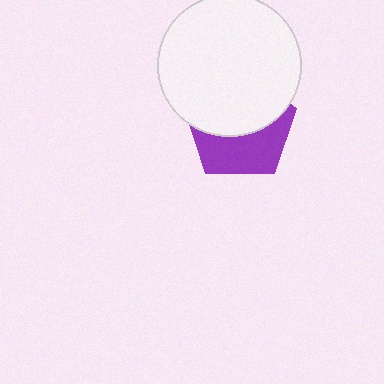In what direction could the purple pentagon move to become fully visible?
The purple pentagon could move down. That would shift it out from behind the white circle entirely.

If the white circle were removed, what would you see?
You would see the complete purple pentagon.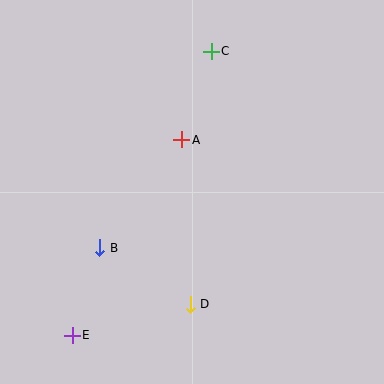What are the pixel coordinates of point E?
Point E is at (72, 335).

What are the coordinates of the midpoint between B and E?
The midpoint between B and E is at (86, 292).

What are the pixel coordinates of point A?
Point A is at (182, 140).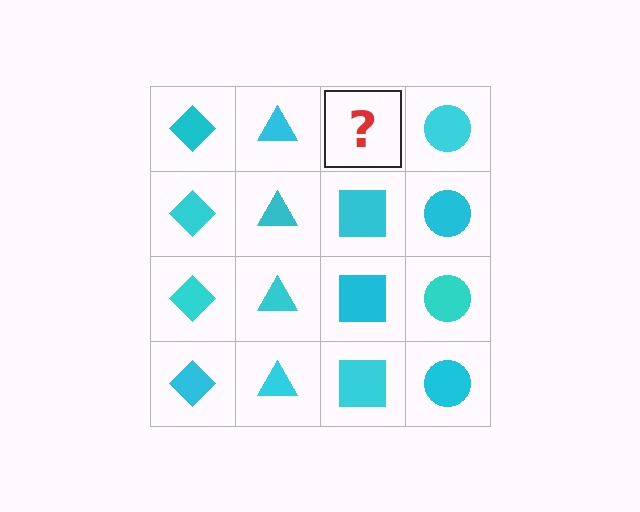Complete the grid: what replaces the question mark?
The question mark should be replaced with a cyan square.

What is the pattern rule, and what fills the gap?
The rule is that each column has a consistent shape. The gap should be filled with a cyan square.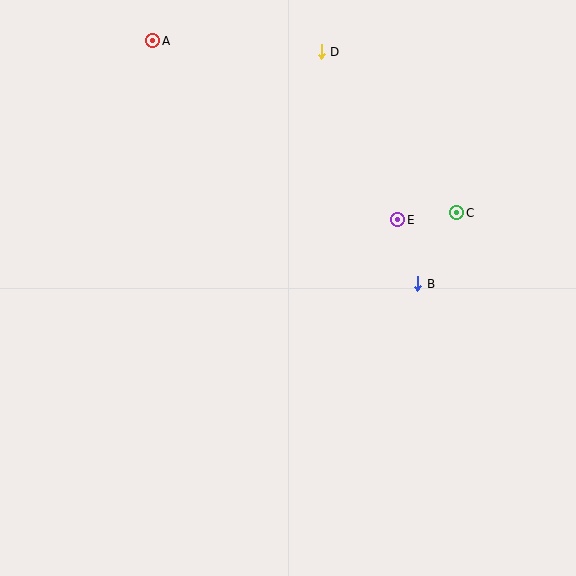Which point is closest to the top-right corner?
Point C is closest to the top-right corner.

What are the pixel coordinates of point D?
Point D is at (321, 52).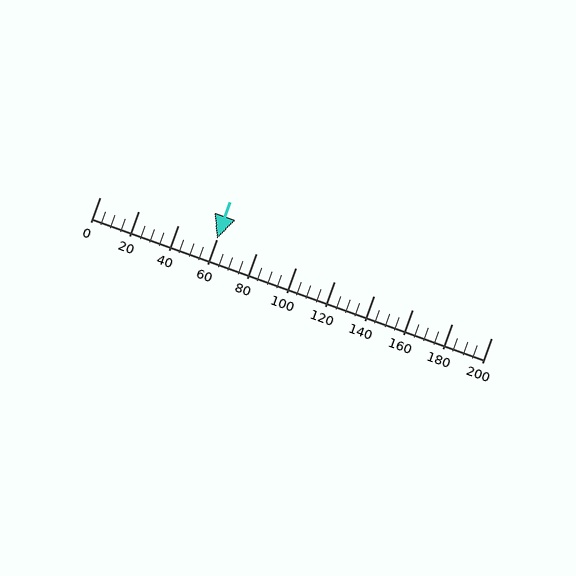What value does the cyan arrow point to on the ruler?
The cyan arrow points to approximately 60.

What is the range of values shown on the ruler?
The ruler shows values from 0 to 200.